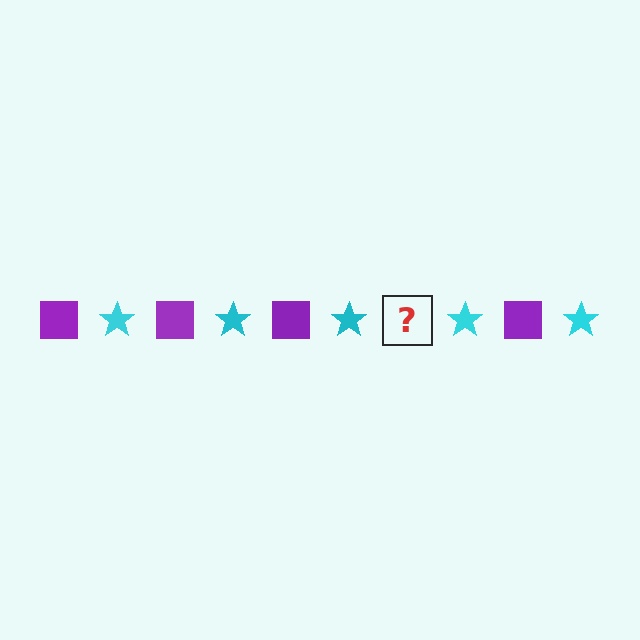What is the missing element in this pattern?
The missing element is a purple square.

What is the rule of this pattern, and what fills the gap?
The rule is that the pattern alternates between purple square and cyan star. The gap should be filled with a purple square.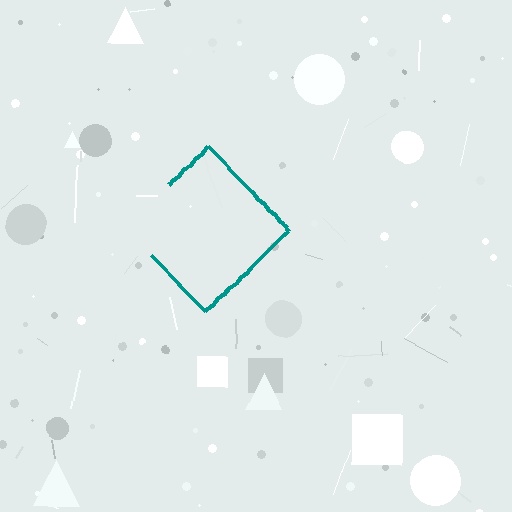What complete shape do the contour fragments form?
The contour fragments form a diamond.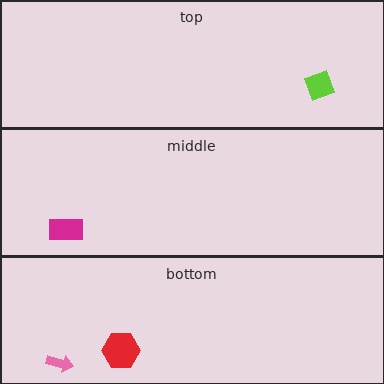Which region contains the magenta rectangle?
The middle region.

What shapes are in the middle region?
The magenta rectangle.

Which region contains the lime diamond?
The top region.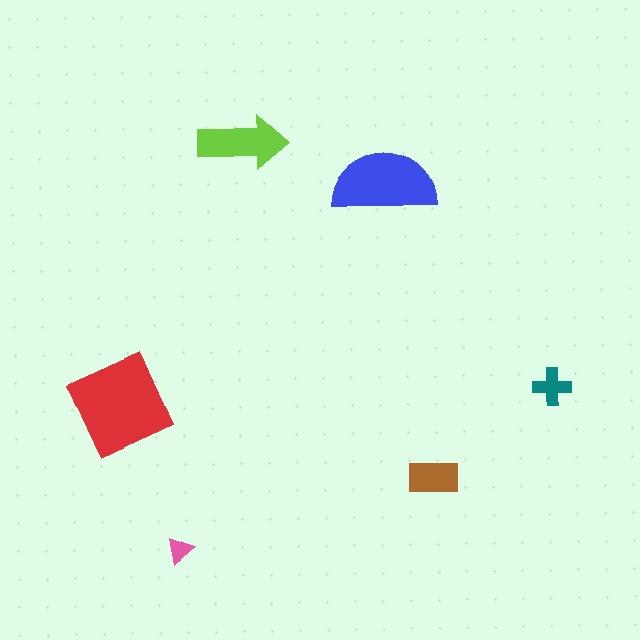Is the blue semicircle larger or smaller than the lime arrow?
Larger.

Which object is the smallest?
The pink triangle.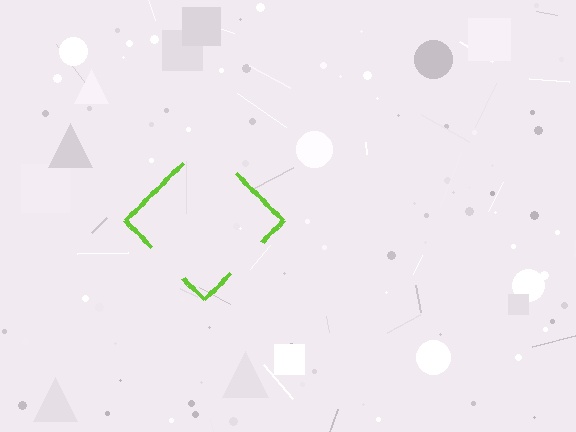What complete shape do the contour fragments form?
The contour fragments form a diamond.